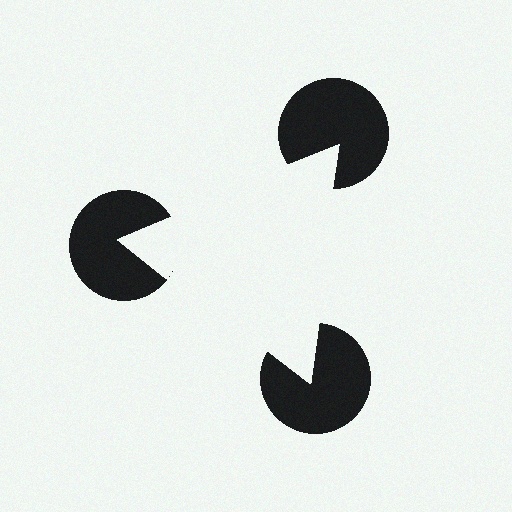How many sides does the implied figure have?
3 sides.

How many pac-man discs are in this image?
There are 3 — one at each vertex of the illusory triangle.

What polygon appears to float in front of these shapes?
An illusory triangle — its edges are inferred from the aligned wedge cuts in the pac-man discs, not physically drawn.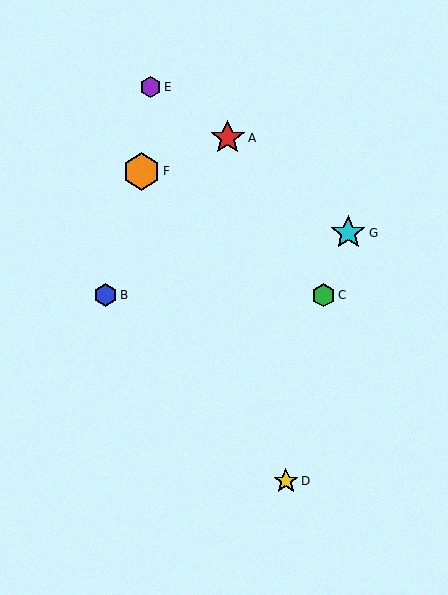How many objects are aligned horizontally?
2 objects (B, C) are aligned horizontally.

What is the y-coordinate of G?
Object G is at y≈233.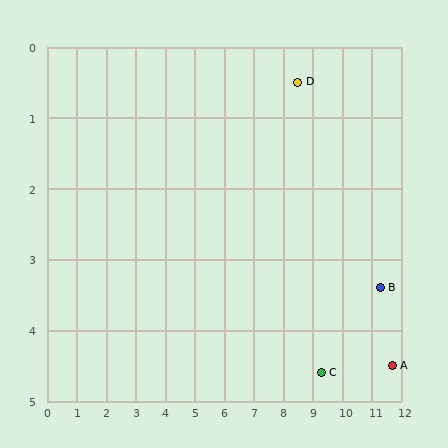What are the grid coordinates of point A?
Point A is at approximately (11.7, 4.5).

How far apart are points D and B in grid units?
Points D and B are about 4.0 grid units apart.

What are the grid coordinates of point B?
Point B is at approximately (11.3, 3.4).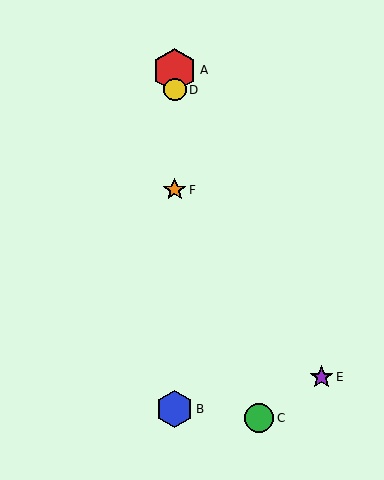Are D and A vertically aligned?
Yes, both are at x≈175.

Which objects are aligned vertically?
Objects A, B, D, F are aligned vertically.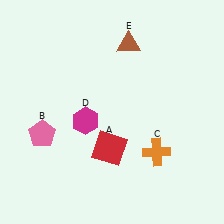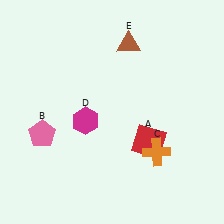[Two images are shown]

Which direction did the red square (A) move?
The red square (A) moved right.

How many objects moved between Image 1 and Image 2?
1 object moved between the two images.